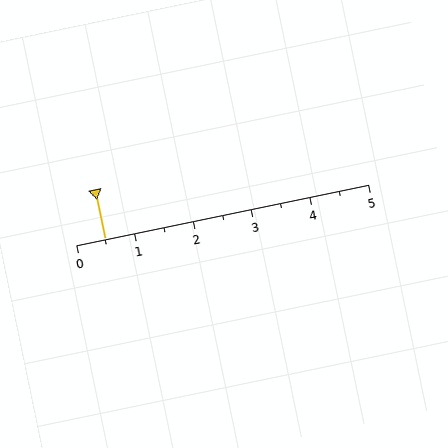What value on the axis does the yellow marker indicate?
The marker indicates approximately 0.5.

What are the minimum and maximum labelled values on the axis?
The axis runs from 0 to 5.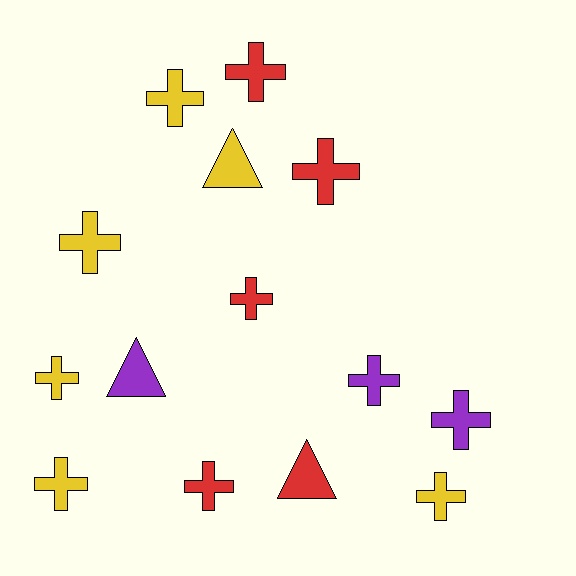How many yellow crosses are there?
There are 5 yellow crosses.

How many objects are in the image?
There are 14 objects.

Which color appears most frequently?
Yellow, with 6 objects.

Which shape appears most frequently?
Cross, with 11 objects.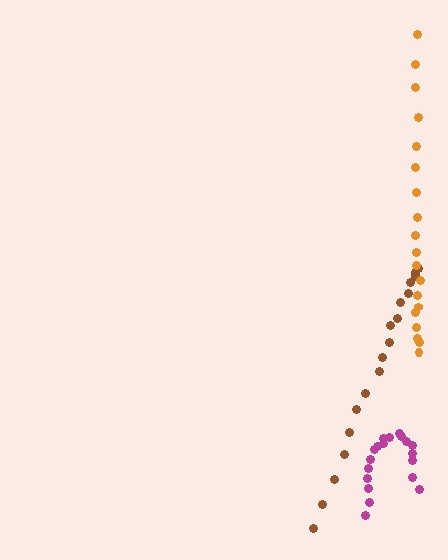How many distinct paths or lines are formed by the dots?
There are 3 distinct paths.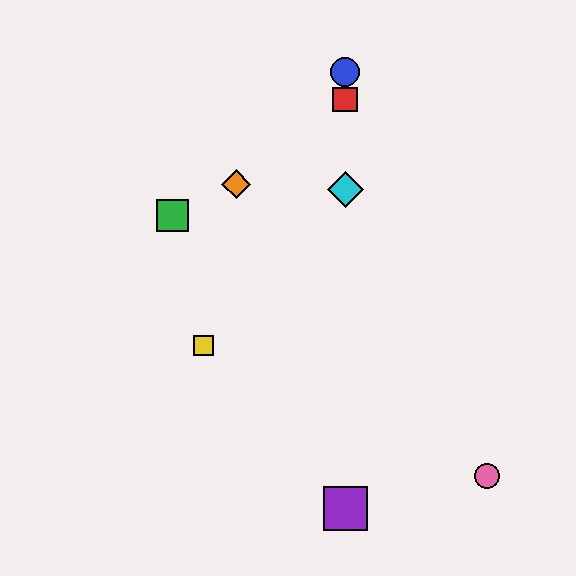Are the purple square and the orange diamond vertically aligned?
No, the purple square is at x≈345 and the orange diamond is at x≈236.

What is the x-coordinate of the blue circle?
The blue circle is at x≈345.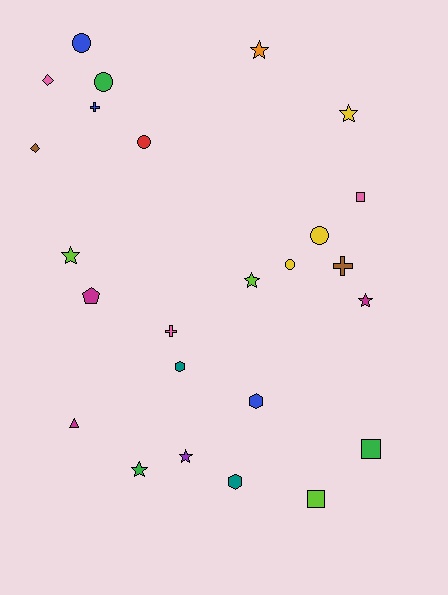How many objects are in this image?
There are 25 objects.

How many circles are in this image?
There are 5 circles.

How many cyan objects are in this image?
There are no cyan objects.